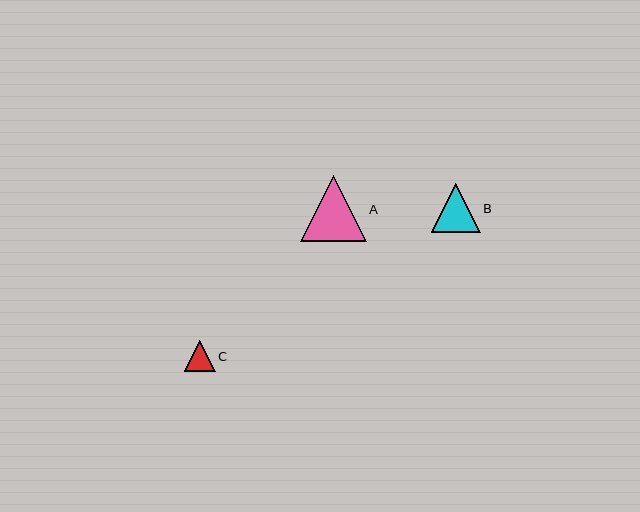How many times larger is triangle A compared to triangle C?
Triangle A is approximately 2.1 times the size of triangle C.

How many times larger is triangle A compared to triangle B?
Triangle A is approximately 1.3 times the size of triangle B.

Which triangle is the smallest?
Triangle C is the smallest with a size of approximately 31 pixels.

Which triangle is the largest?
Triangle A is the largest with a size of approximately 66 pixels.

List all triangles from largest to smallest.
From largest to smallest: A, B, C.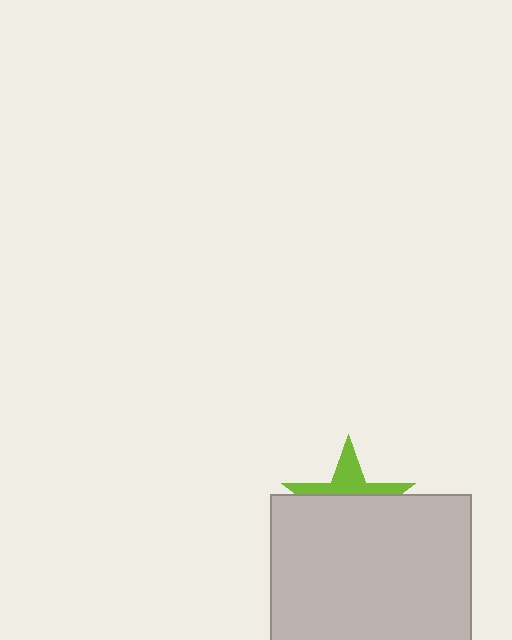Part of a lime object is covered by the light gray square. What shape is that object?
It is a star.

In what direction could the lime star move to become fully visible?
The lime star could move up. That would shift it out from behind the light gray square entirely.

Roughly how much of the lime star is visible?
A small part of it is visible (roughly 35%).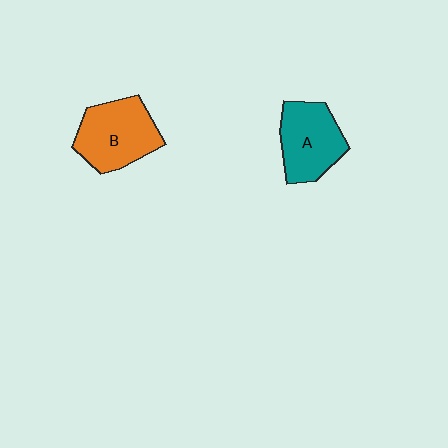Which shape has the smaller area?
Shape A (teal).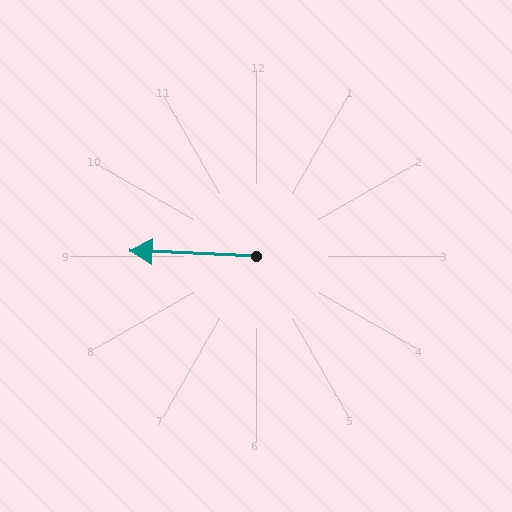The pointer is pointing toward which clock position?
Roughly 9 o'clock.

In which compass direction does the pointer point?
West.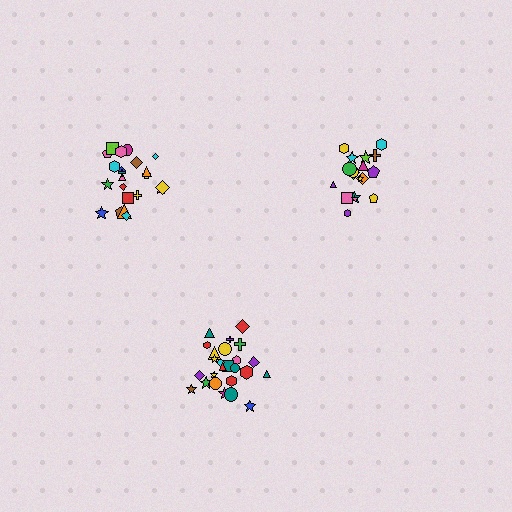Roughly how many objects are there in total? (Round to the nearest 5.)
Roughly 65 objects in total.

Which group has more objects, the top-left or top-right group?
The top-left group.